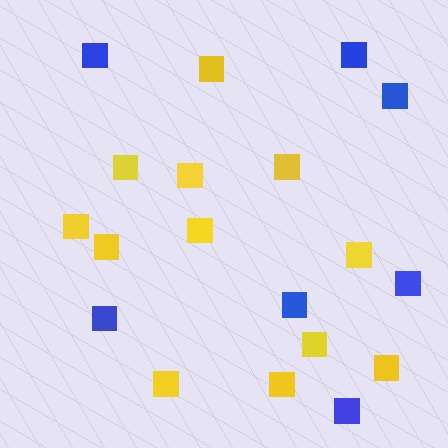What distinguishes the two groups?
There are 2 groups: one group of blue squares (7) and one group of yellow squares (12).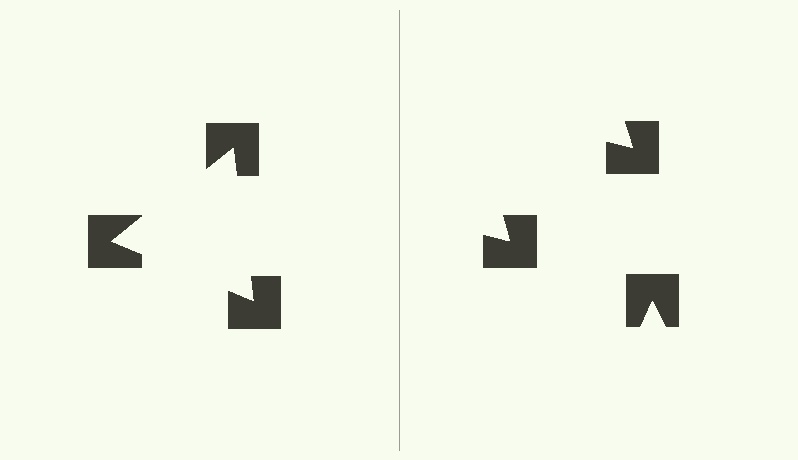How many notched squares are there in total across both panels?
6 — 3 on each side.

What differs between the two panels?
The notched squares are positioned identically on both sides; only the wedge orientations differ. On the left they align to a triangle; on the right they are misaligned.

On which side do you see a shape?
An illusory triangle appears on the left side. On the right side the wedge cuts are rotated, so no coherent shape forms.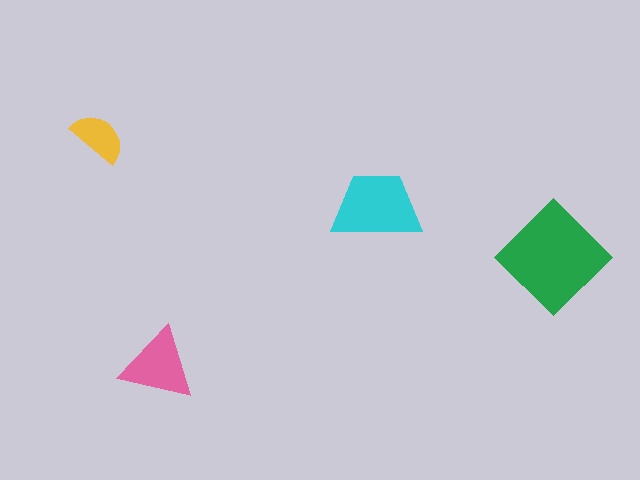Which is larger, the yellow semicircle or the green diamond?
The green diamond.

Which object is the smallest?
The yellow semicircle.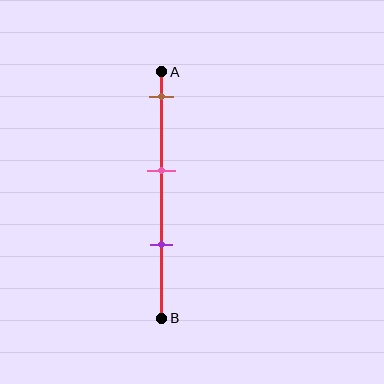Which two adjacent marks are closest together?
The pink and purple marks are the closest adjacent pair.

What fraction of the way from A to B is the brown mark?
The brown mark is approximately 10% (0.1) of the way from A to B.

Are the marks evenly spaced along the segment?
Yes, the marks are approximately evenly spaced.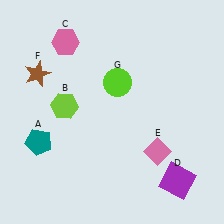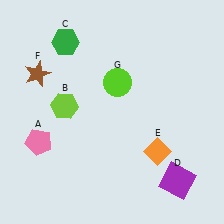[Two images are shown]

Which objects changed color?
A changed from teal to pink. C changed from pink to green. E changed from pink to orange.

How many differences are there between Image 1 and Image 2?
There are 3 differences between the two images.